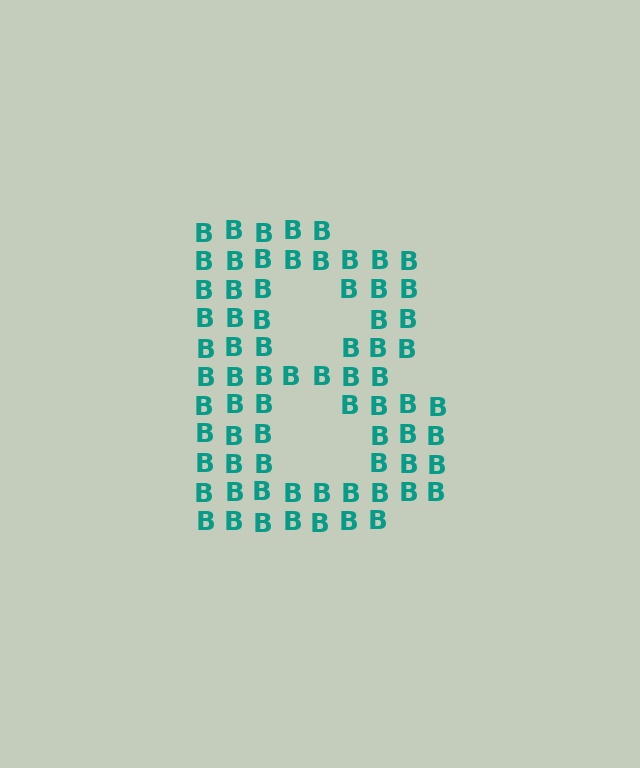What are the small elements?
The small elements are letter B's.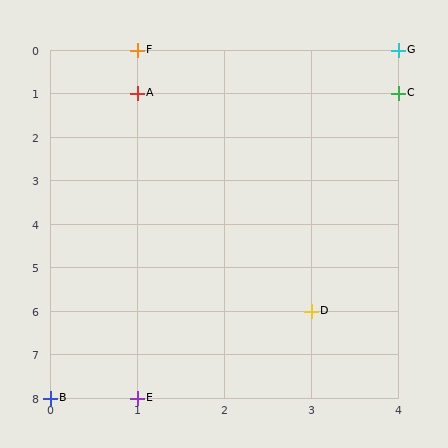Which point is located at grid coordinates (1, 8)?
Point E is at (1, 8).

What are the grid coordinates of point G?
Point G is at grid coordinates (4, 0).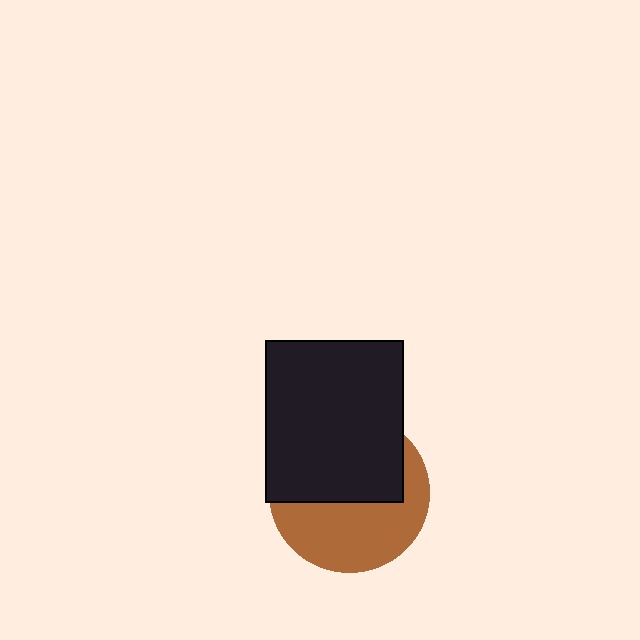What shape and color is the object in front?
The object in front is a black rectangle.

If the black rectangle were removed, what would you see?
You would see the complete brown circle.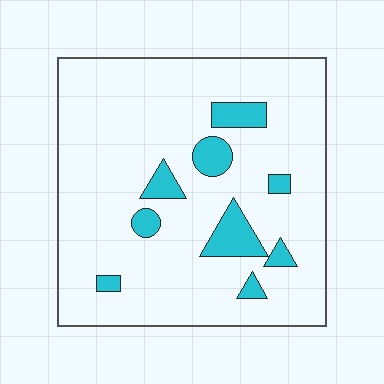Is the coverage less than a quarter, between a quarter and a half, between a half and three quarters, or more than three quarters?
Less than a quarter.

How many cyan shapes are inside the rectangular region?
9.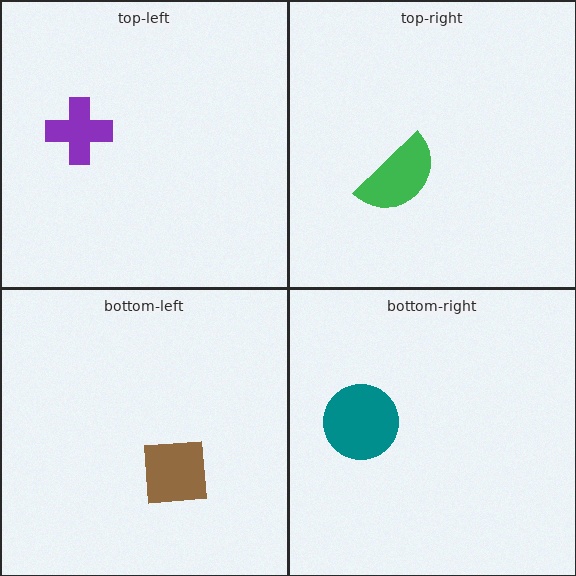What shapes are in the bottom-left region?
The brown square.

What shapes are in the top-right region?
The green semicircle.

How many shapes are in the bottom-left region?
1.